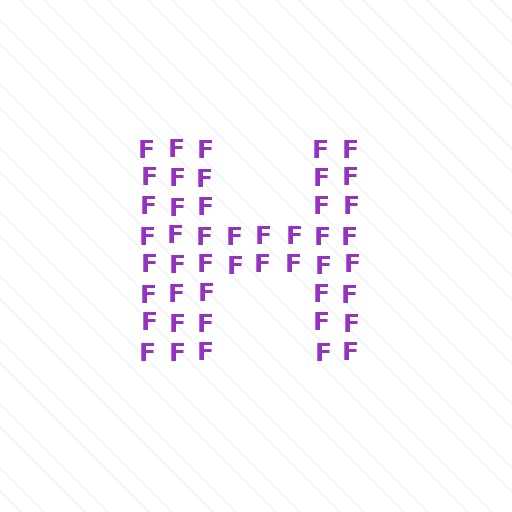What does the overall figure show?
The overall figure shows the letter H.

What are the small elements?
The small elements are letter F's.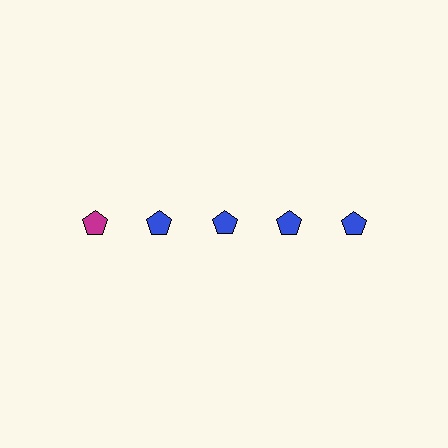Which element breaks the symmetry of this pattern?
The magenta pentagon in the top row, leftmost column breaks the symmetry. All other shapes are blue pentagons.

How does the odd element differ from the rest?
It has a different color: magenta instead of blue.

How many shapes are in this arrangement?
There are 5 shapes arranged in a grid pattern.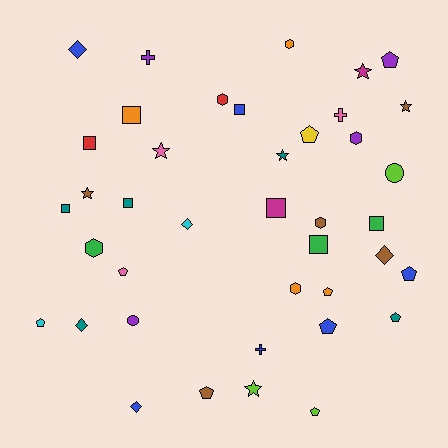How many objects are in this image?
There are 40 objects.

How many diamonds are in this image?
There are 5 diamonds.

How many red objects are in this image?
There are 2 red objects.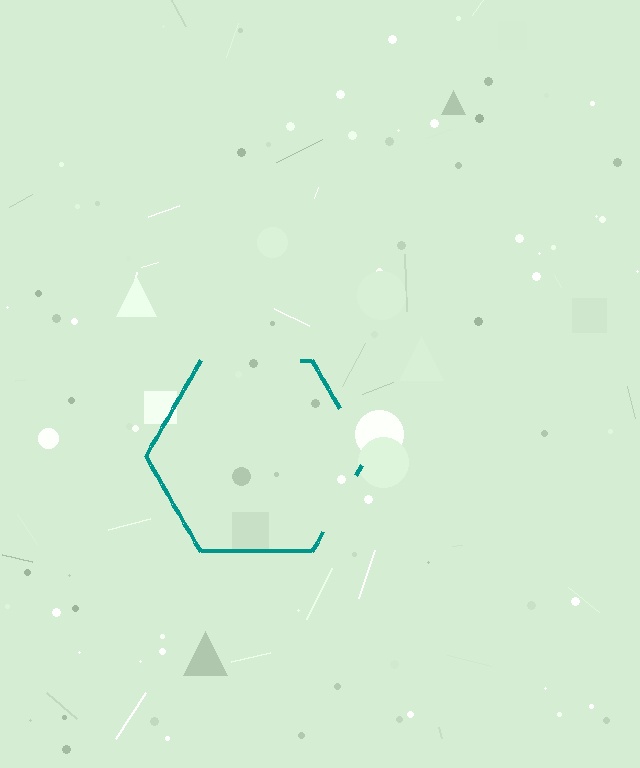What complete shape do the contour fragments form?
The contour fragments form a hexagon.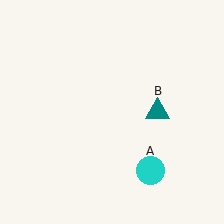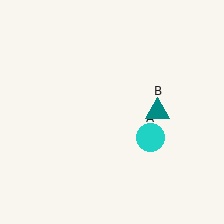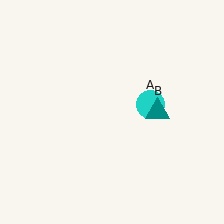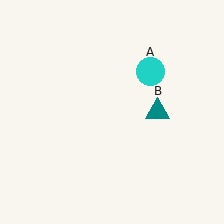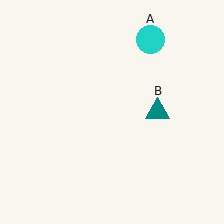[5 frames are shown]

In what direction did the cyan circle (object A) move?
The cyan circle (object A) moved up.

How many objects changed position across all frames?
1 object changed position: cyan circle (object A).